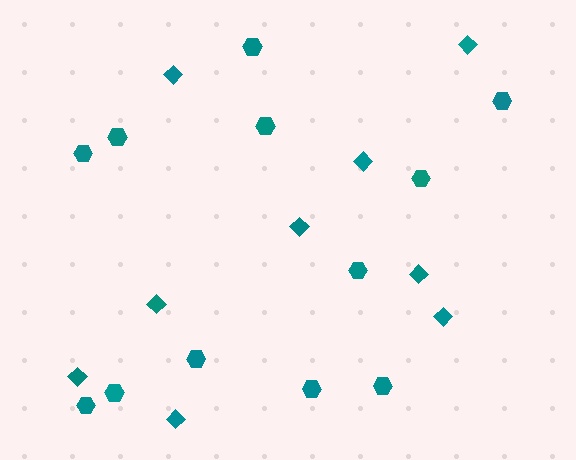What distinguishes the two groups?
There are 2 groups: one group of hexagons (12) and one group of diamonds (9).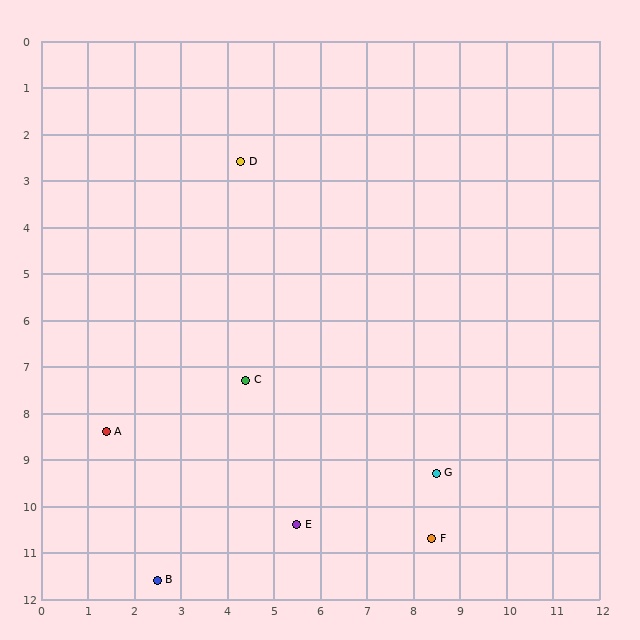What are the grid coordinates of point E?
Point E is at approximately (5.5, 10.4).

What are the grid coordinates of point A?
Point A is at approximately (1.4, 8.4).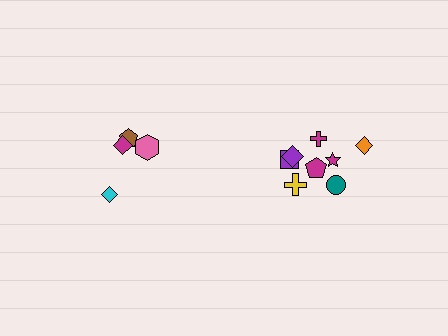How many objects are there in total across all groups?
There are 12 objects.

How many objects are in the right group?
There are 8 objects.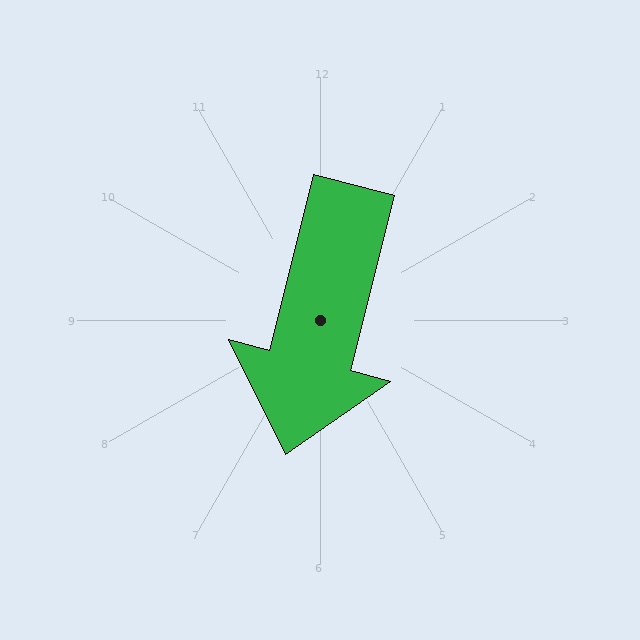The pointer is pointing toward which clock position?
Roughly 6 o'clock.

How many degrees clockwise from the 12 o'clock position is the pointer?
Approximately 194 degrees.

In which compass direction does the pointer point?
South.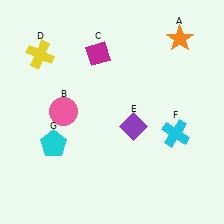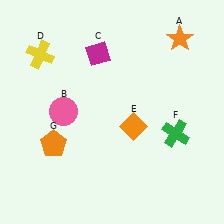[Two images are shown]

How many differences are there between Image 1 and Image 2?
There are 3 differences between the two images.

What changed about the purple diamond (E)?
In Image 1, E is purple. In Image 2, it changed to orange.